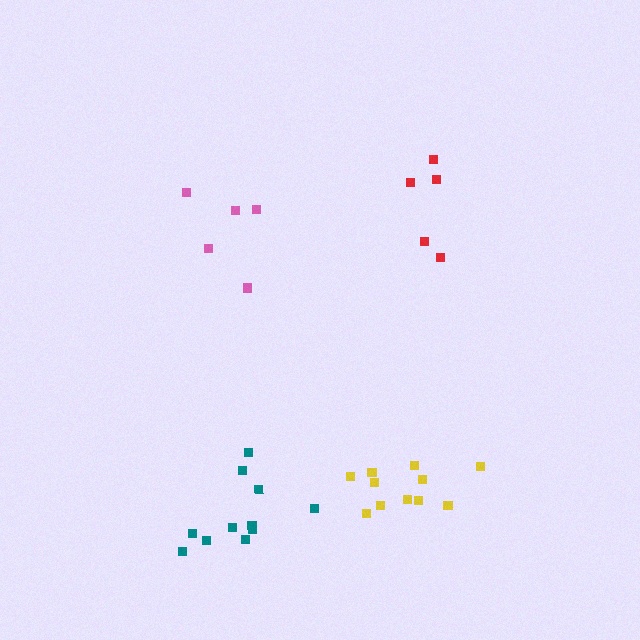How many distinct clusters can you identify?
There are 4 distinct clusters.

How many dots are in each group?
Group 1: 11 dots, Group 2: 11 dots, Group 3: 5 dots, Group 4: 5 dots (32 total).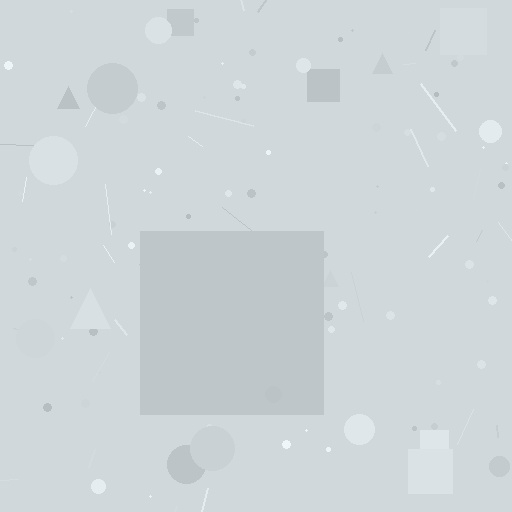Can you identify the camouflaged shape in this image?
The camouflaged shape is a square.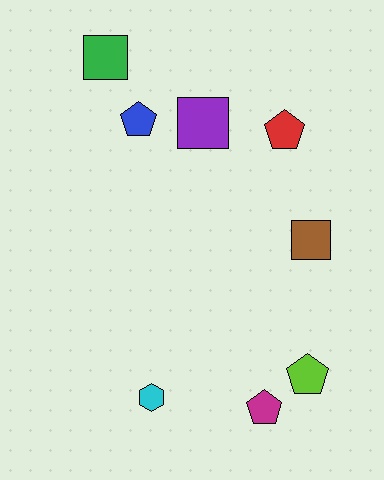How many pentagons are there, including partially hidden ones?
There are 4 pentagons.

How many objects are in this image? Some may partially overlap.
There are 8 objects.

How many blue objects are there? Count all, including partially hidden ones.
There is 1 blue object.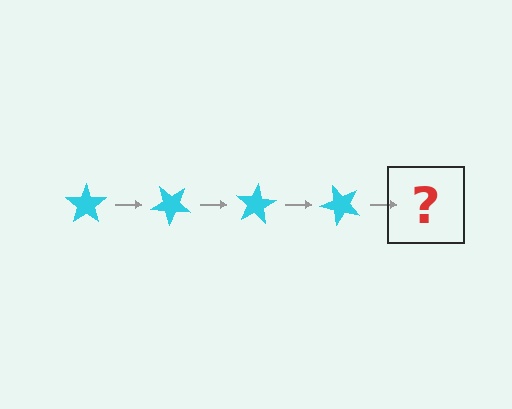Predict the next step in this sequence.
The next step is a cyan star rotated 160 degrees.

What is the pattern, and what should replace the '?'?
The pattern is that the star rotates 40 degrees each step. The '?' should be a cyan star rotated 160 degrees.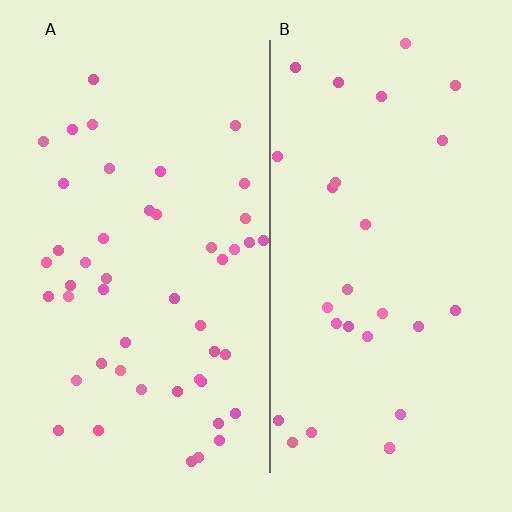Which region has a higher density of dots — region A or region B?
A (the left).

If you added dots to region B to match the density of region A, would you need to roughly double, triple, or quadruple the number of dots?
Approximately double.